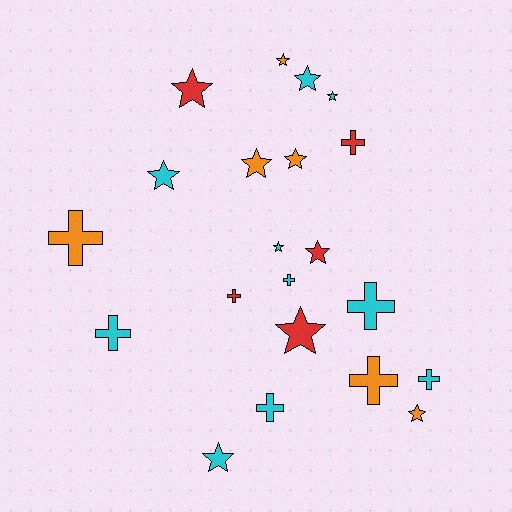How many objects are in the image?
There are 21 objects.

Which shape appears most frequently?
Star, with 12 objects.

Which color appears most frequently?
Cyan, with 10 objects.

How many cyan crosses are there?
There are 5 cyan crosses.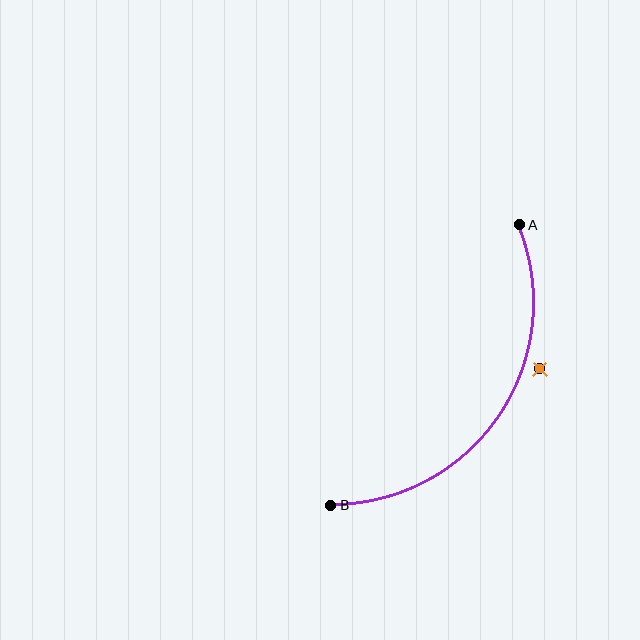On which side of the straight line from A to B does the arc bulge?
The arc bulges below and to the right of the straight line connecting A and B.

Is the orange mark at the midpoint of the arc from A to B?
No — the orange mark does not lie on the arc at all. It sits slightly outside the curve.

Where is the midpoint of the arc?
The arc midpoint is the point on the curve farthest from the straight line joining A and B. It sits below and to the right of that line.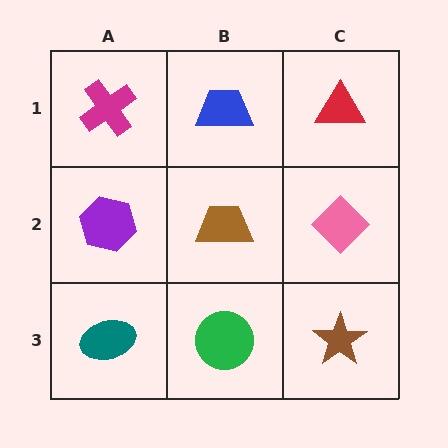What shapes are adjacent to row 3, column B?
A brown trapezoid (row 2, column B), a teal ellipse (row 3, column A), a brown star (row 3, column C).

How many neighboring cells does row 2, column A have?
3.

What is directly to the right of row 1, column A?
A blue trapezoid.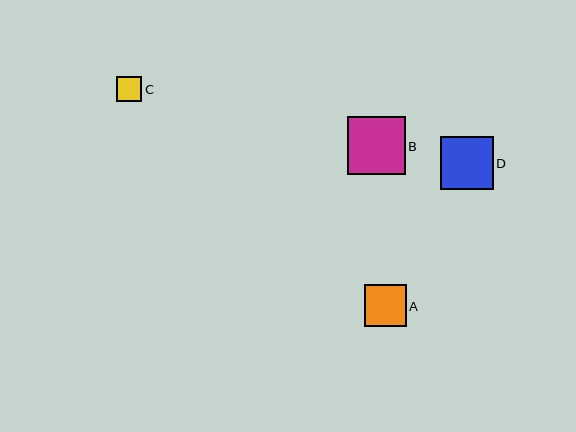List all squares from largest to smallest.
From largest to smallest: B, D, A, C.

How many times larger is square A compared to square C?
Square A is approximately 1.7 times the size of square C.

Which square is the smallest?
Square C is the smallest with a size of approximately 25 pixels.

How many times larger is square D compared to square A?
Square D is approximately 1.3 times the size of square A.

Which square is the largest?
Square B is the largest with a size of approximately 58 pixels.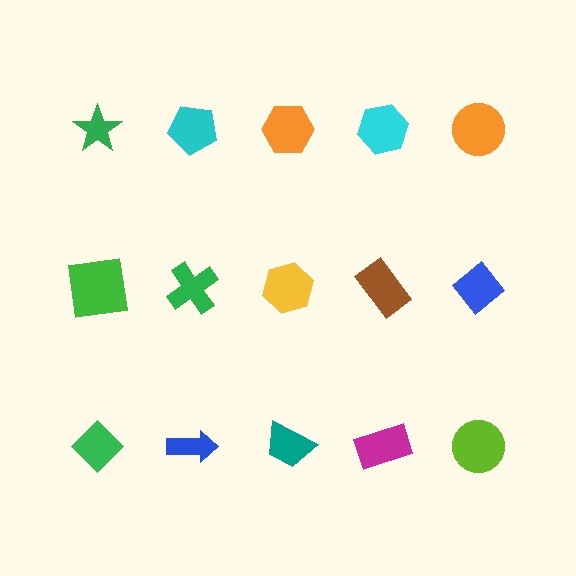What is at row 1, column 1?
A green star.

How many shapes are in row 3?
5 shapes.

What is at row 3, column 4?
A magenta rectangle.